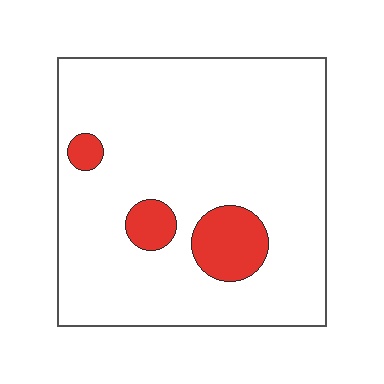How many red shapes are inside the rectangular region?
3.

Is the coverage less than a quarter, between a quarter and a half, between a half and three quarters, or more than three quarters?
Less than a quarter.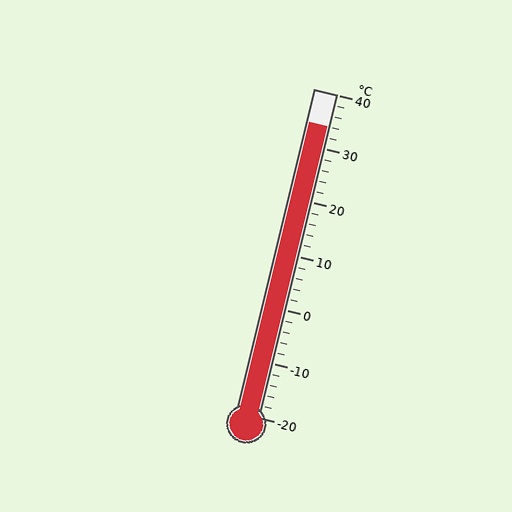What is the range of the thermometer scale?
The thermometer scale ranges from -20°C to 40°C.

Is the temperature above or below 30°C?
The temperature is above 30°C.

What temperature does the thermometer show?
The thermometer shows approximately 34°C.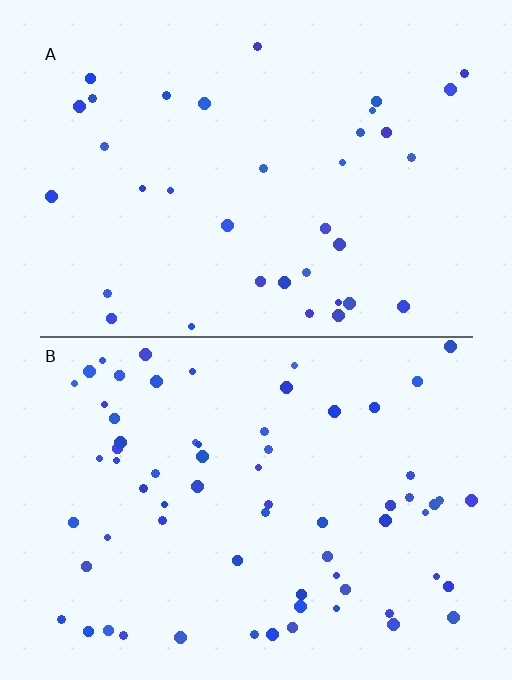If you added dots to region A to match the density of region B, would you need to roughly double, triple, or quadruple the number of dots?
Approximately double.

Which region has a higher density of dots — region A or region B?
B (the bottom).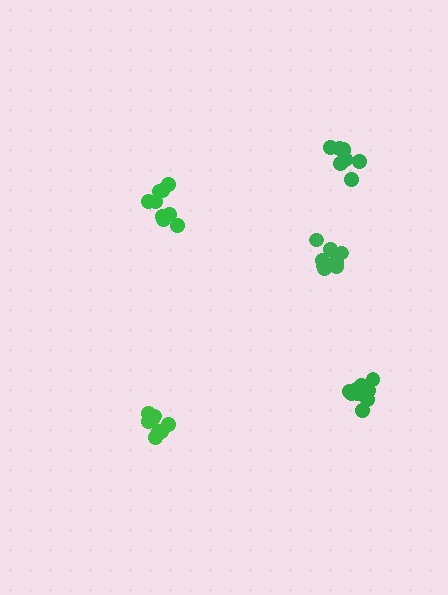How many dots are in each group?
Group 1: 9 dots, Group 2: 10 dots, Group 3: 8 dots, Group 4: 8 dots, Group 5: 9 dots (44 total).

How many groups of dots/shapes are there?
There are 5 groups.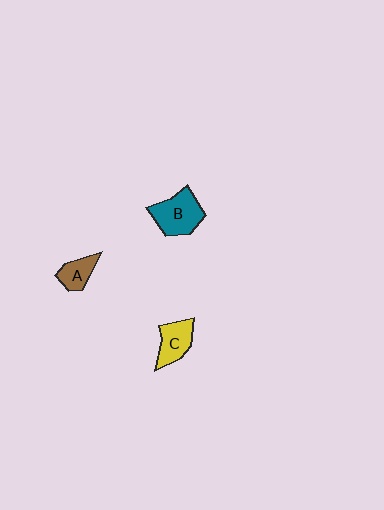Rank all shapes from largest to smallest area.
From largest to smallest: B (teal), C (yellow), A (brown).